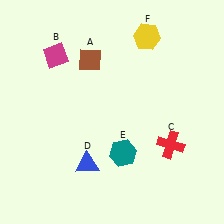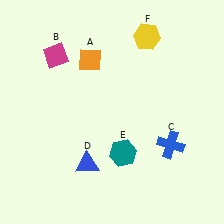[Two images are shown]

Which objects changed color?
A changed from brown to orange. C changed from red to blue.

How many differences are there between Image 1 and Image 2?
There are 2 differences between the two images.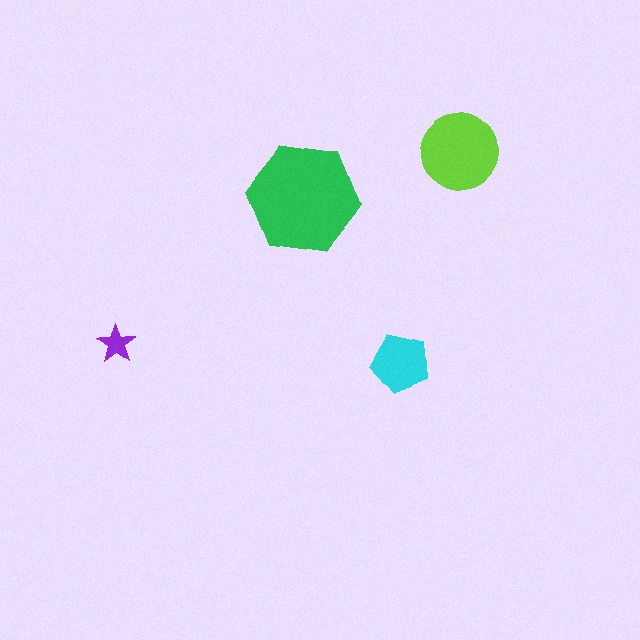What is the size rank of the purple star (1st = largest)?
4th.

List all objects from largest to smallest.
The green hexagon, the lime circle, the cyan pentagon, the purple star.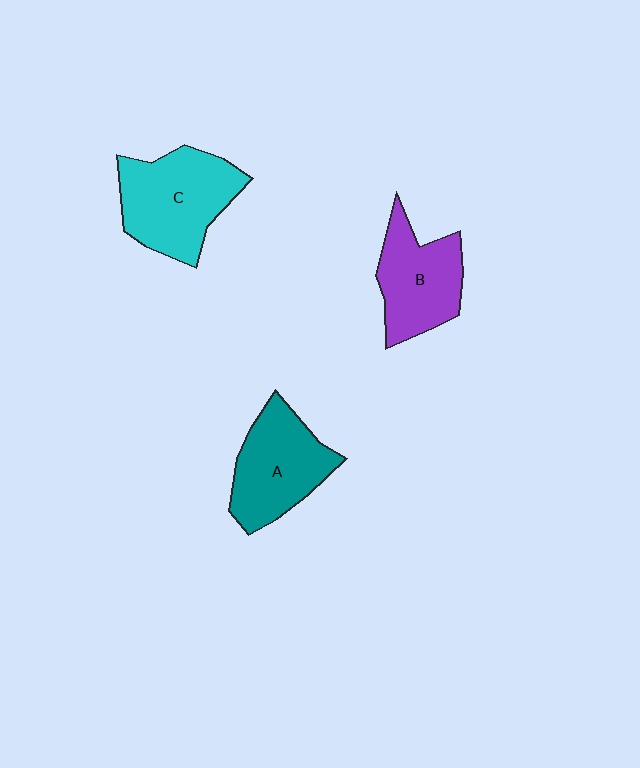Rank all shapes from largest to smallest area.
From largest to smallest: C (cyan), A (teal), B (purple).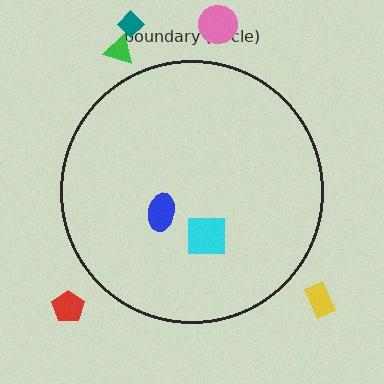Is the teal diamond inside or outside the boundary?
Outside.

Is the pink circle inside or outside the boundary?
Outside.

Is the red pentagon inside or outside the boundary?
Outside.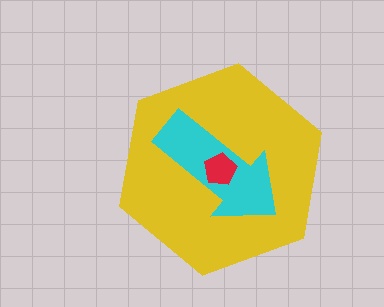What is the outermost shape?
The yellow hexagon.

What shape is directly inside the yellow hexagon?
The cyan arrow.